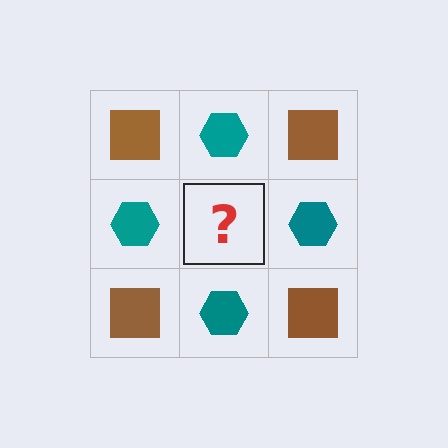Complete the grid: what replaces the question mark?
The question mark should be replaced with a brown square.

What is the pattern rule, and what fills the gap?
The rule is that it alternates brown square and teal hexagon in a checkerboard pattern. The gap should be filled with a brown square.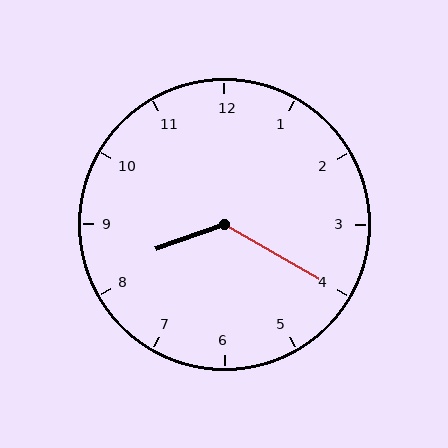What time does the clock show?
8:20.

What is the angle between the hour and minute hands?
Approximately 130 degrees.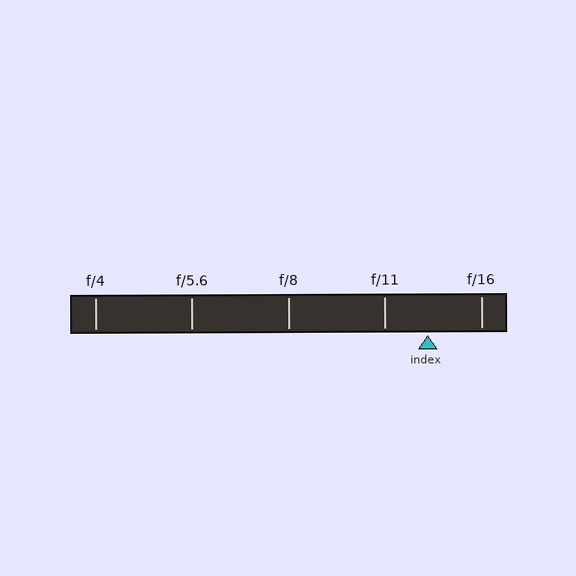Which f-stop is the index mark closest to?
The index mark is closest to f/11.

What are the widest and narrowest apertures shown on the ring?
The widest aperture shown is f/4 and the narrowest is f/16.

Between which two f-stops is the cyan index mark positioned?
The index mark is between f/11 and f/16.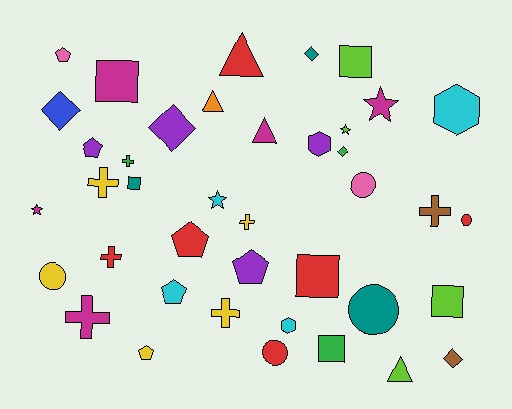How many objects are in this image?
There are 40 objects.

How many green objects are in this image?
There are 3 green objects.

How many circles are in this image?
There are 5 circles.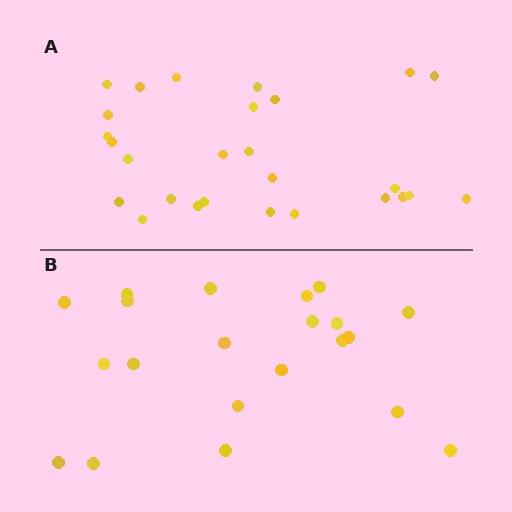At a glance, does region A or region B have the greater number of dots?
Region A (the top region) has more dots.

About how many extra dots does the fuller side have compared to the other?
Region A has about 6 more dots than region B.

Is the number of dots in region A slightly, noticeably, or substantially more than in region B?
Region A has noticeably more, but not dramatically so. The ratio is roughly 1.3 to 1.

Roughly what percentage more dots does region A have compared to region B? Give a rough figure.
About 30% more.